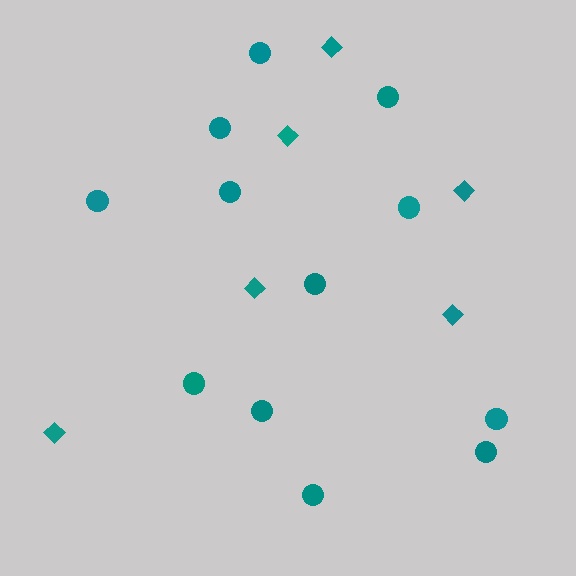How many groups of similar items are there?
There are 2 groups: one group of diamonds (6) and one group of circles (12).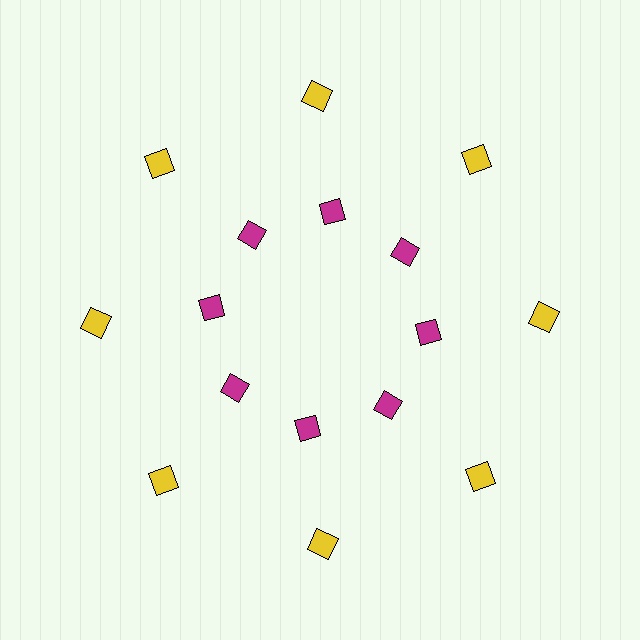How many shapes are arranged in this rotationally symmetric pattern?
There are 16 shapes, arranged in 8 groups of 2.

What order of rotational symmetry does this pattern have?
This pattern has 8-fold rotational symmetry.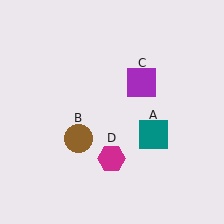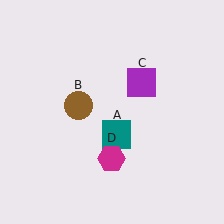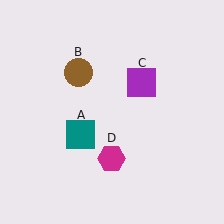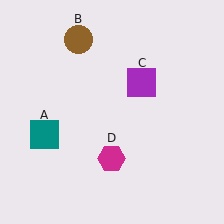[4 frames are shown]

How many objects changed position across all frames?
2 objects changed position: teal square (object A), brown circle (object B).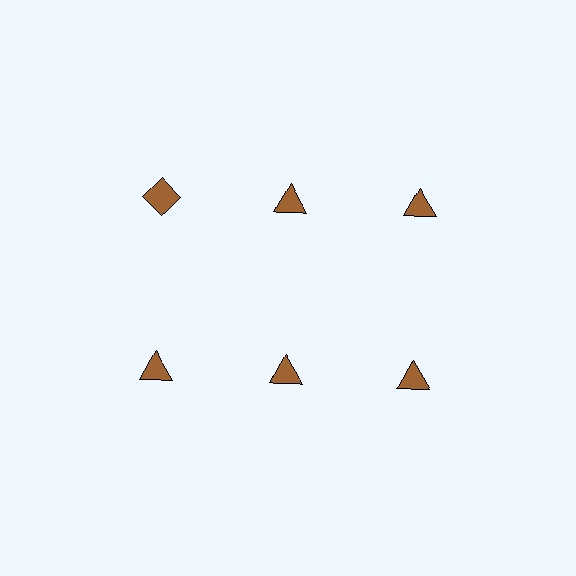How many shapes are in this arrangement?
There are 6 shapes arranged in a grid pattern.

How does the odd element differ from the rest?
It has a different shape: diamond instead of triangle.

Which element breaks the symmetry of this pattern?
The brown diamond in the top row, leftmost column breaks the symmetry. All other shapes are brown triangles.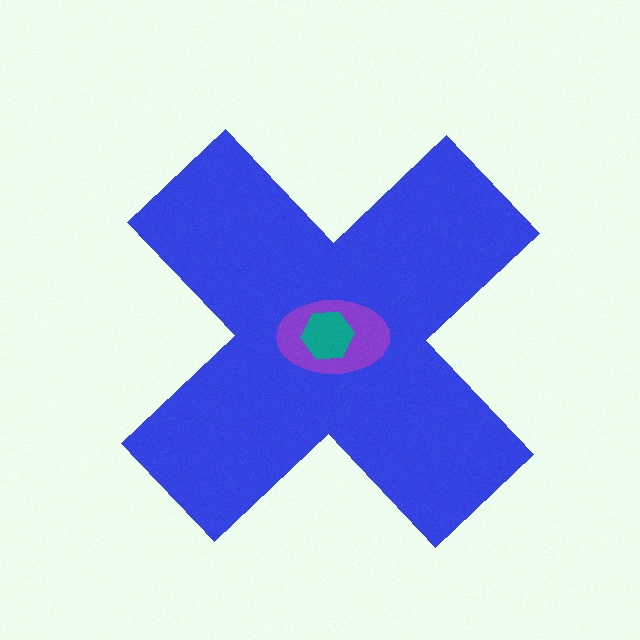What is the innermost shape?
The teal hexagon.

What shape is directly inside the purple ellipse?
The teal hexagon.